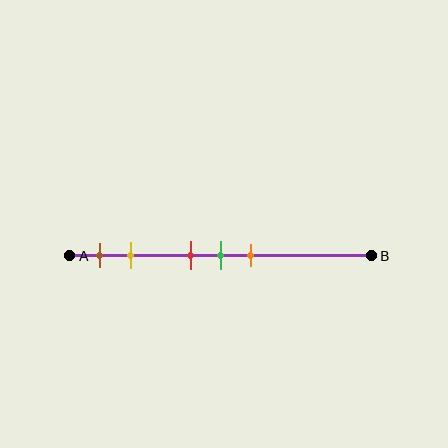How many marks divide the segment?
There are 5 marks dividing the segment.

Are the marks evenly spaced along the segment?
No, the marks are not evenly spaced.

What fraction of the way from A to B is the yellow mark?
The yellow mark is approximately 20% (0.2) of the way from A to B.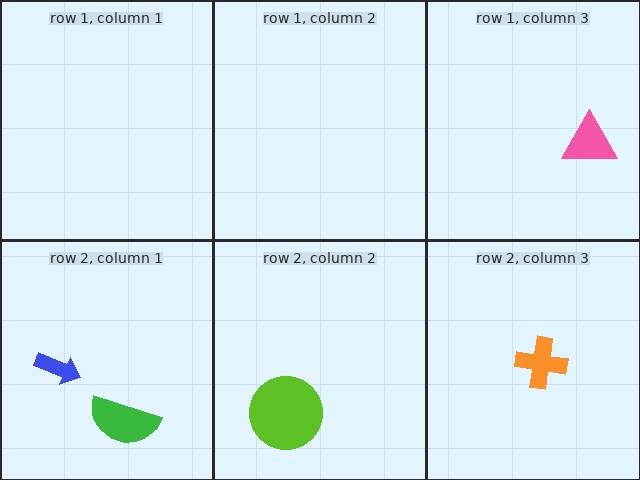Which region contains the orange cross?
The row 2, column 3 region.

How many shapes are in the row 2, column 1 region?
2.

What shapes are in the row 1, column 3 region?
The pink triangle.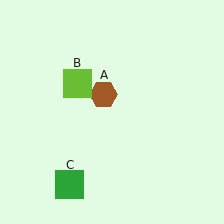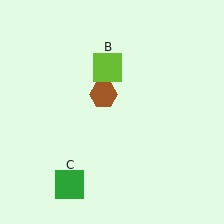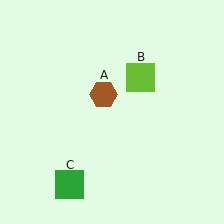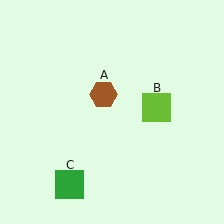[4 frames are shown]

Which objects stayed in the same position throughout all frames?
Brown hexagon (object A) and green square (object C) remained stationary.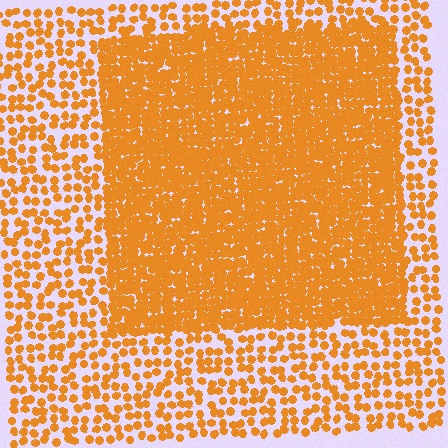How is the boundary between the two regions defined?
The boundary is defined by a change in element density (approximately 2.5x ratio). All elements are the same color, size, and shape.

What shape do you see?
I see a rectangle.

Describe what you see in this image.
The image contains small orange elements arranged at two different densities. A rectangle-shaped region is visible where the elements are more densely packed than the surrounding area.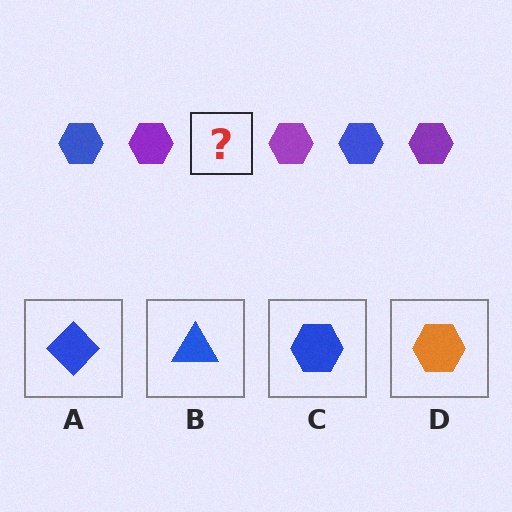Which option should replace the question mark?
Option C.